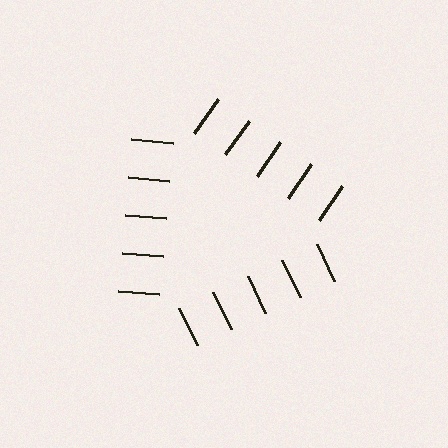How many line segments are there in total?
15 — 5 along each of the 3 edges.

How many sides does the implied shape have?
3 sides — the line-ends trace a triangle.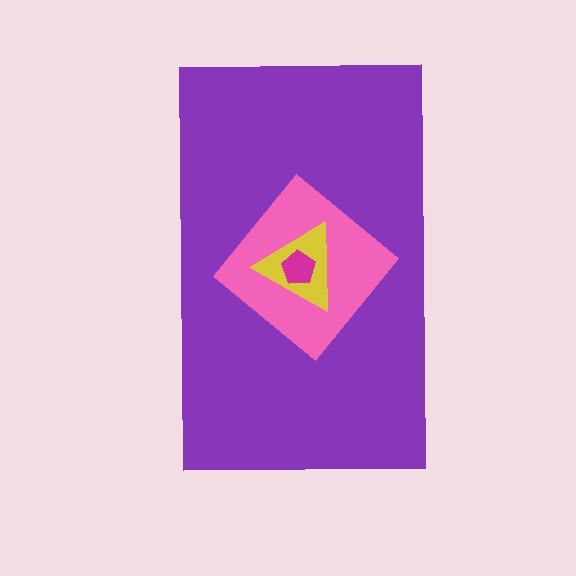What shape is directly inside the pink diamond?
The yellow triangle.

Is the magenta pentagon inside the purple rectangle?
Yes.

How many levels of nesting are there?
4.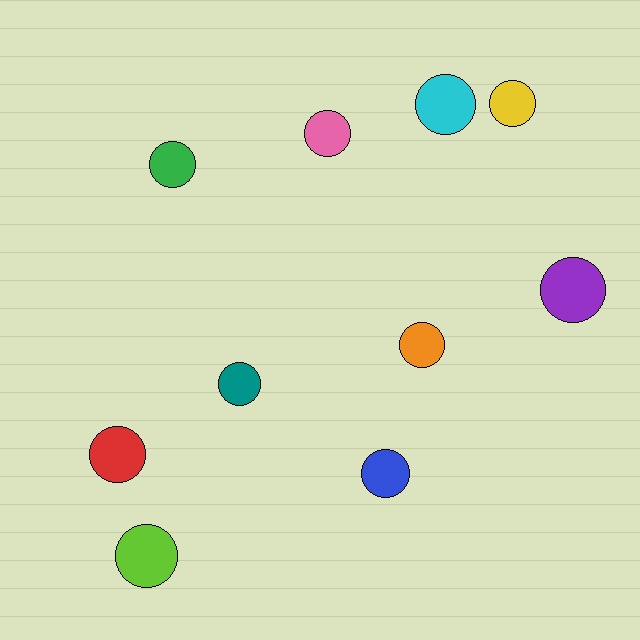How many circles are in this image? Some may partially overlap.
There are 10 circles.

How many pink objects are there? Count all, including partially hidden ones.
There is 1 pink object.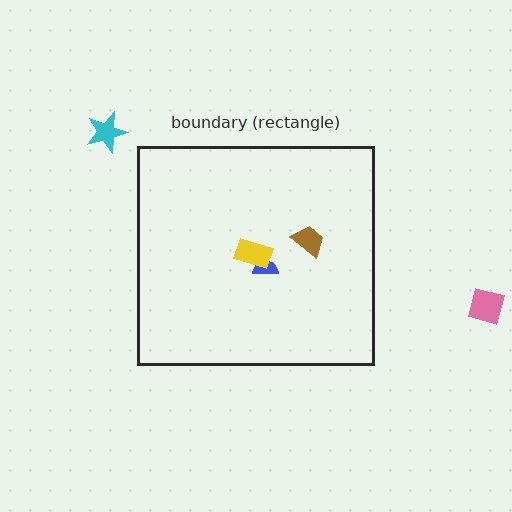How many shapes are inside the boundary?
3 inside, 2 outside.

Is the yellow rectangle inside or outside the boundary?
Inside.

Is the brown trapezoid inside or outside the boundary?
Inside.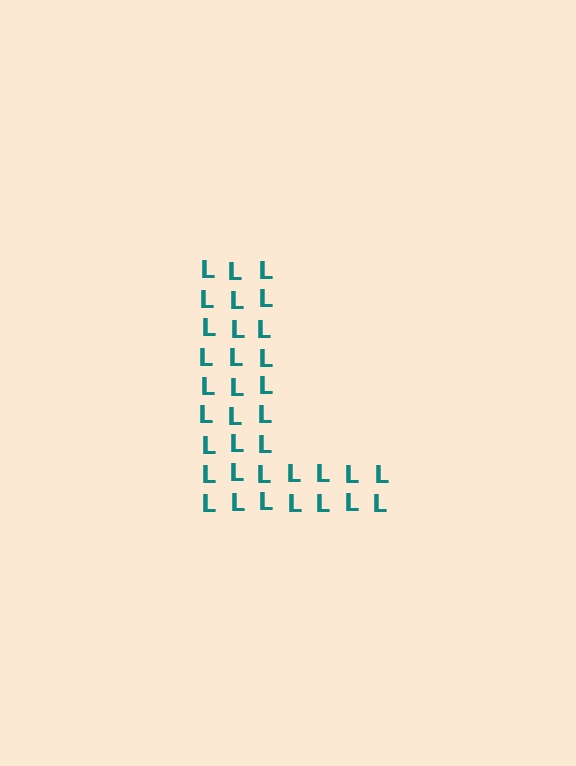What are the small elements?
The small elements are letter L's.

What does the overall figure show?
The overall figure shows the letter L.